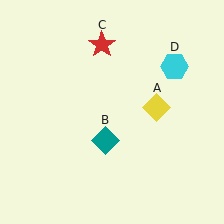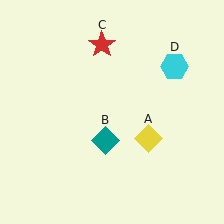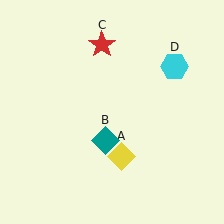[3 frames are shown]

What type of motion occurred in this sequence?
The yellow diamond (object A) rotated clockwise around the center of the scene.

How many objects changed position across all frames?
1 object changed position: yellow diamond (object A).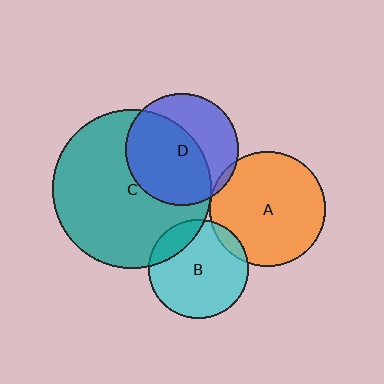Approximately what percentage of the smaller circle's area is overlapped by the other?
Approximately 5%.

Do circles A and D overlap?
Yes.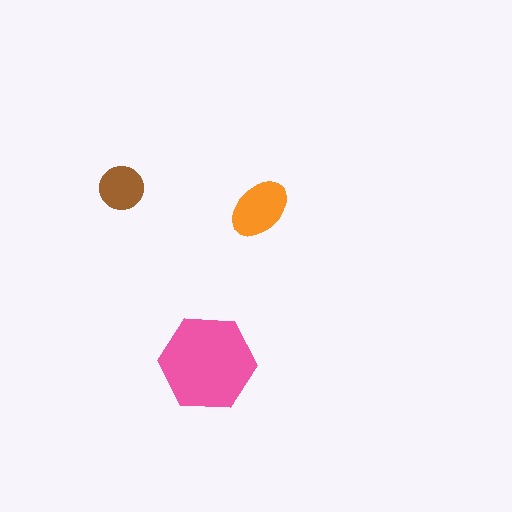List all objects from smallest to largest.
The brown circle, the orange ellipse, the pink hexagon.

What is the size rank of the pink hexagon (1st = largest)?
1st.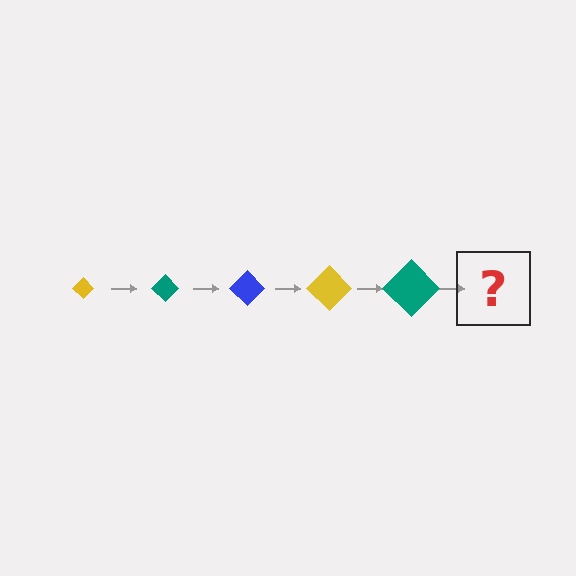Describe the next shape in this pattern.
It should be a blue diamond, larger than the previous one.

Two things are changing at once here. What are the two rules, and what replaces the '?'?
The two rules are that the diamond grows larger each step and the color cycles through yellow, teal, and blue. The '?' should be a blue diamond, larger than the previous one.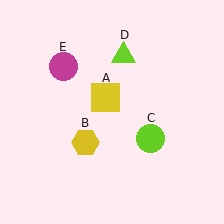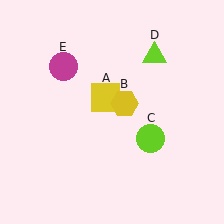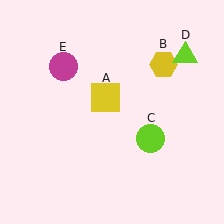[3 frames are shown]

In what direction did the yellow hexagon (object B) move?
The yellow hexagon (object B) moved up and to the right.